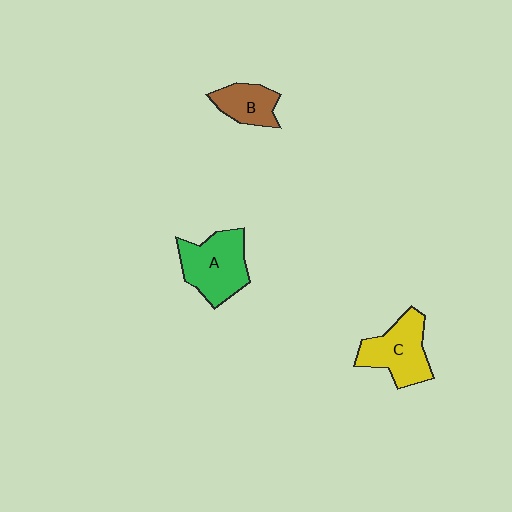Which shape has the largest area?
Shape A (green).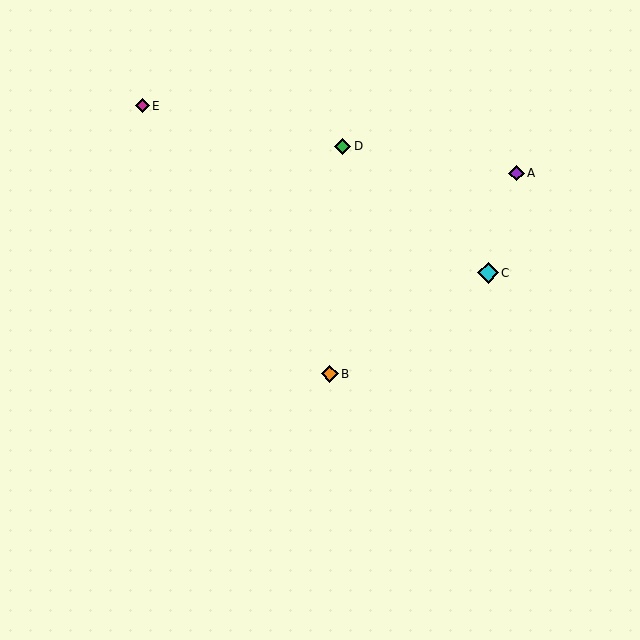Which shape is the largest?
The cyan diamond (labeled C) is the largest.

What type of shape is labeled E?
Shape E is a magenta diamond.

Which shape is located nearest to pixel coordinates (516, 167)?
The purple diamond (labeled A) at (516, 173) is nearest to that location.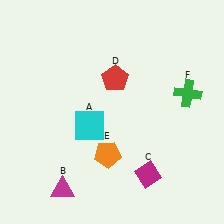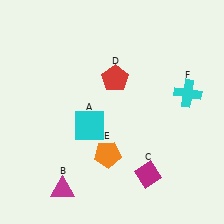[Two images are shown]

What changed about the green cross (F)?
In Image 1, F is green. In Image 2, it changed to cyan.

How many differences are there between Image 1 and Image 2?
There is 1 difference between the two images.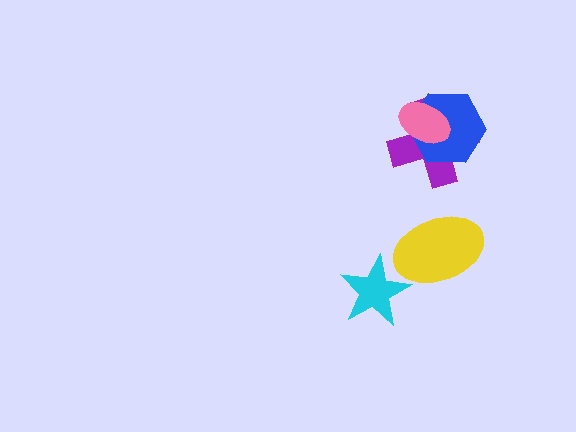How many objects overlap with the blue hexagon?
2 objects overlap with the blue hexagon.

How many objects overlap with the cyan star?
1 object overlaps with the cyan star.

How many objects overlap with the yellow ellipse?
1 object overlaps with the yellow ellipse.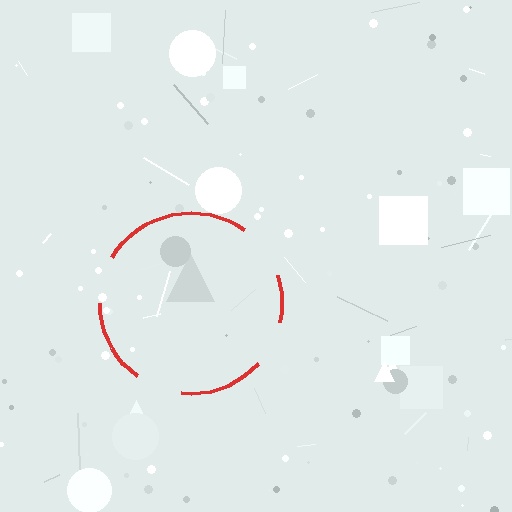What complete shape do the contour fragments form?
The contour fragments form a circle.